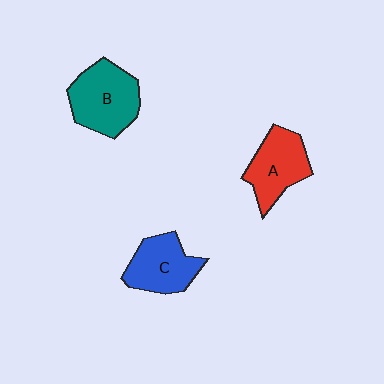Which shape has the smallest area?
Shape C (blue).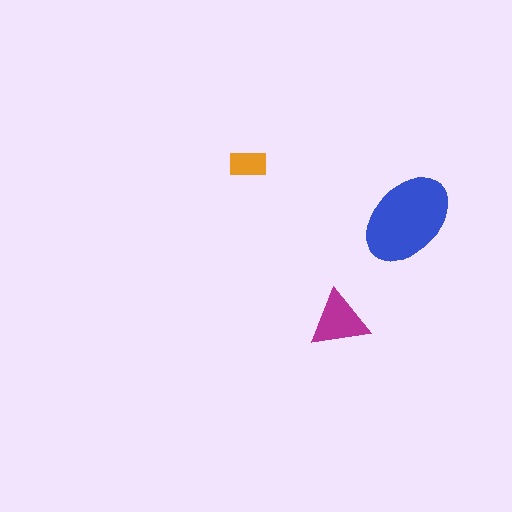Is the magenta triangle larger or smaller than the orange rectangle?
Larger.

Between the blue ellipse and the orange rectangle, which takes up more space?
The blue ellipse.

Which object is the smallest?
The orange rectangle.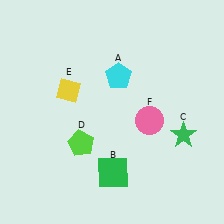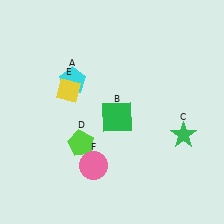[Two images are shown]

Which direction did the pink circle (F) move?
The pink circle (F) moved left.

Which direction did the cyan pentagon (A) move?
The cyan pentagon (A) moved left.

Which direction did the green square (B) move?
The green square (B) moved up.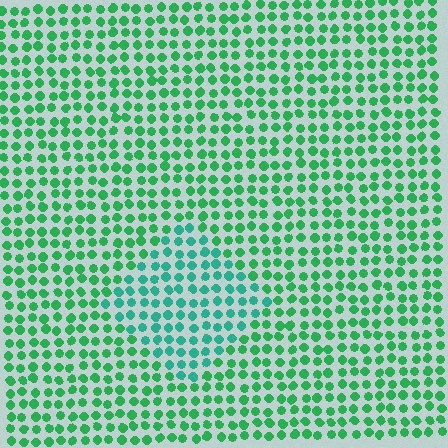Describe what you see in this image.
The image is filled with small green elements in a uniform arrangement. A diamond-shaped region is visible where the elements are tinted to a slightly different hue, forming a subtle color boundary.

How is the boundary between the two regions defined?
The boundary is defined purely by a slight shift in hue (about 27 degrees). Spacing, size, and orientation are identical on both sides.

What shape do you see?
I see a diamond.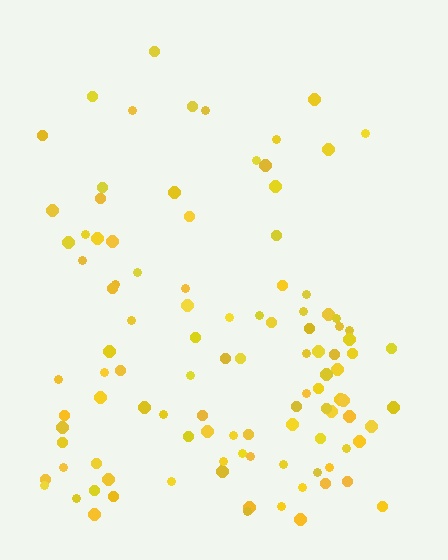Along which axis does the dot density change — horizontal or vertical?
Vertical.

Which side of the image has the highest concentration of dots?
The bottom.